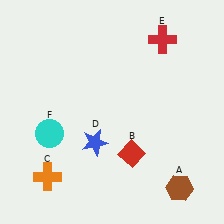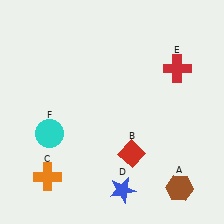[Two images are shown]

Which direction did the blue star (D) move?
The blue star (D) moved down.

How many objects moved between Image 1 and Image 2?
2 objects moved between the two images.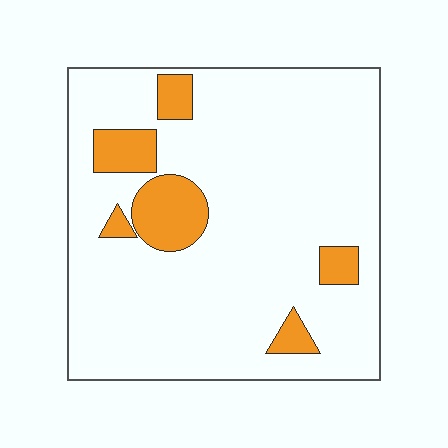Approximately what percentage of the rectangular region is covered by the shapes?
Approximately 15%.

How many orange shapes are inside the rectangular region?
6.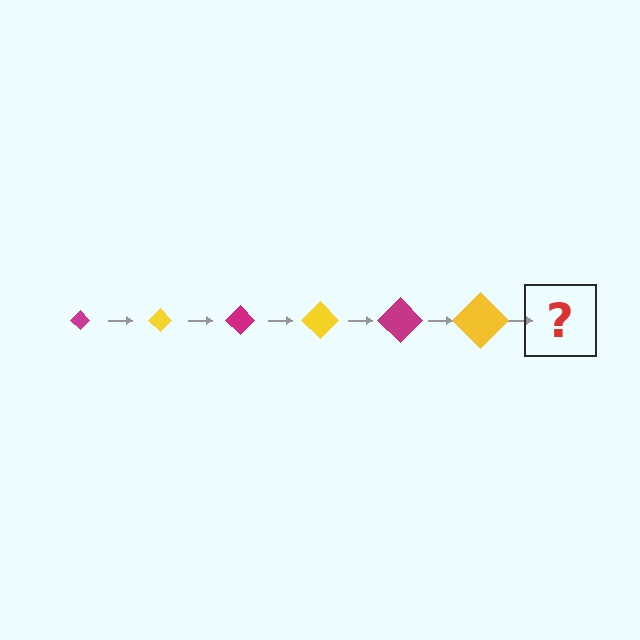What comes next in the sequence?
The next element should be a magenta diamond, larger than the previous one.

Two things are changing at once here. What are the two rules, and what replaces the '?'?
The two rules are that the diamond grows larger each step and the color cycles through magenta and yellow. The '?' should be a magenta diamond, larger than the previous one.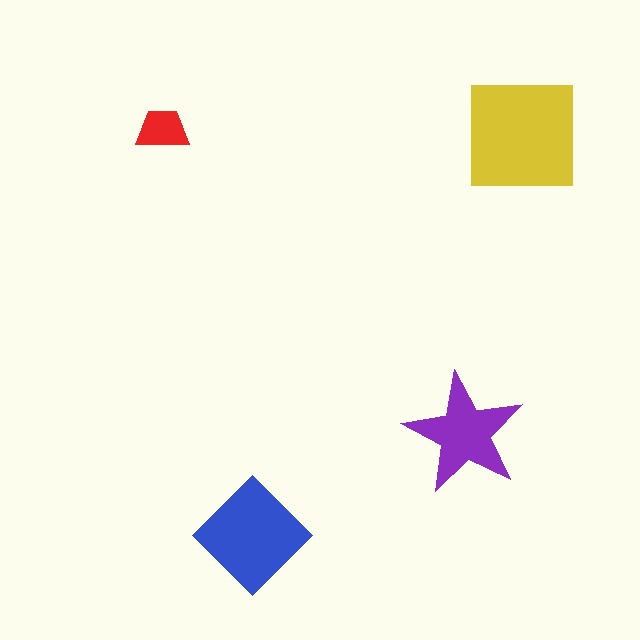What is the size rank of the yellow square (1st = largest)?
1st.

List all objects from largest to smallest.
The yellow square, the blue diamond, the purple star, the red trapezoid.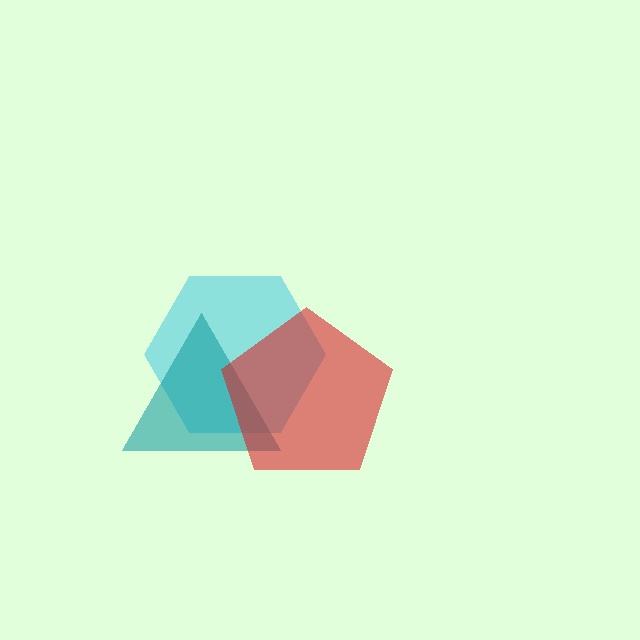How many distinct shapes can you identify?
There are 3 distinct shapes: a cyan hexagon, a teal triangle, a red pentagon.